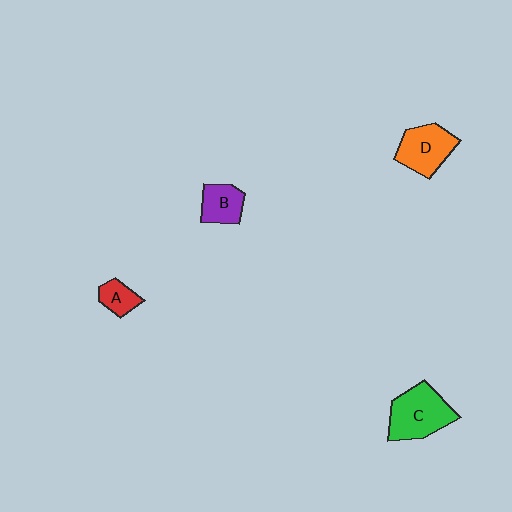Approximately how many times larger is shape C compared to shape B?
Approximately 1.8 times.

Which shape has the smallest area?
Shape A (red).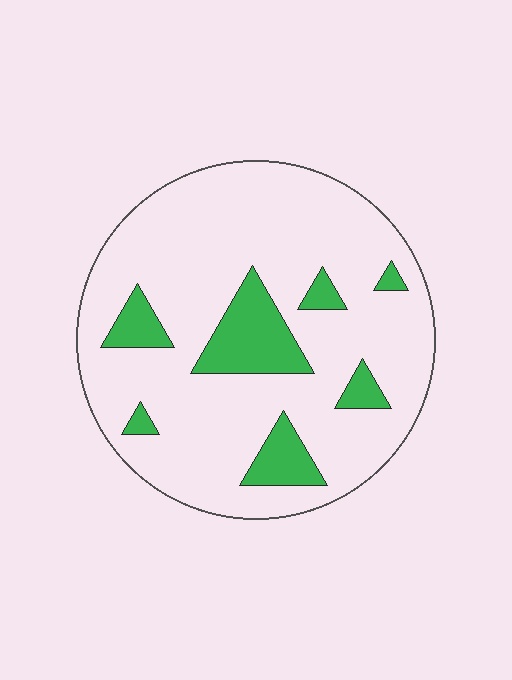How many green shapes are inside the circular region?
7.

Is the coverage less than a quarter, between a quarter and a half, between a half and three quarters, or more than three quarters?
Less than a quarter.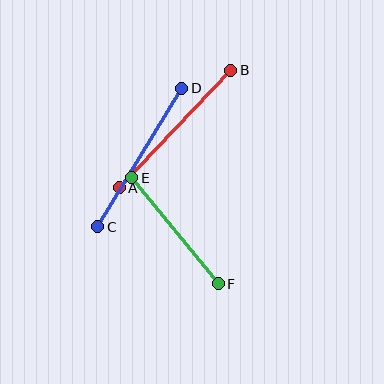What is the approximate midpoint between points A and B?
The midpoint is at approximately (175, 129) pixels.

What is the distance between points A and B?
The distance is approximately 162 pixels.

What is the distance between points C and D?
The distance is approximately 162 pixels.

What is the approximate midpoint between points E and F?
The midpoint is at approximately (175, 231) pixels.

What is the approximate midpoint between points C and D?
The midpoint is at approximately (140, 158) pixels.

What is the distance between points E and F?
The distance is approximately 137 pixels.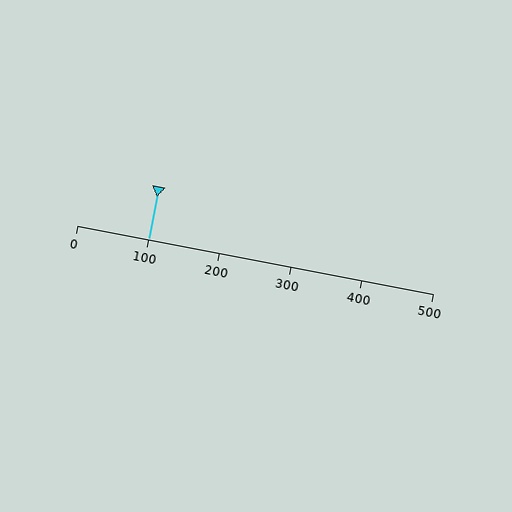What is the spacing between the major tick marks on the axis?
The major ticks are spaced 100 apart.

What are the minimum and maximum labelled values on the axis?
The axis runs from 0 to 500.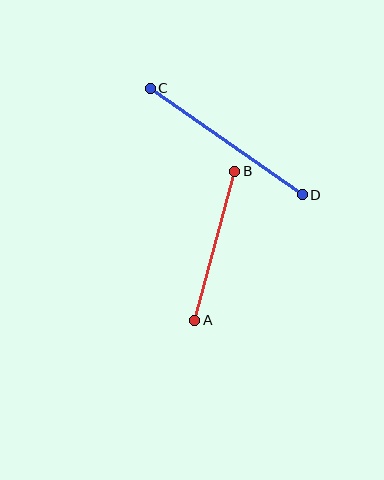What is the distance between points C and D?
The distance is approximately 186 pixels.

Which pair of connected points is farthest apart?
Points C and D are farthest apart.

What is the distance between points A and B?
The distance is approximately 154 pixels.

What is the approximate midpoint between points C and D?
The midpoint is at approximately (226, 142) pixels.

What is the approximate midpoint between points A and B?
The midpoint is at approximately (215, 246) pixels.